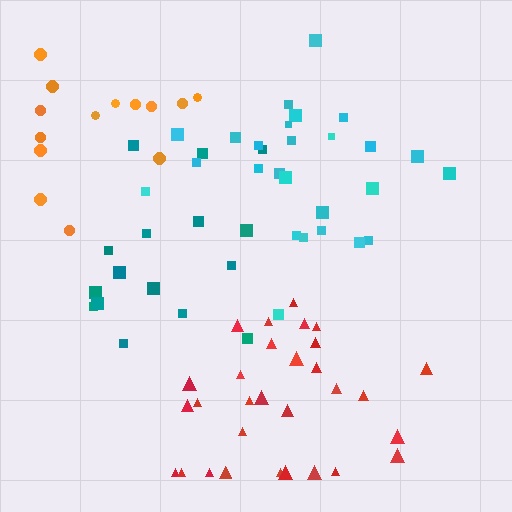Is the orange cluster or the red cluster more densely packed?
Red.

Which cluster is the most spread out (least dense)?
Orange.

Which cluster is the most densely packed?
Cyan.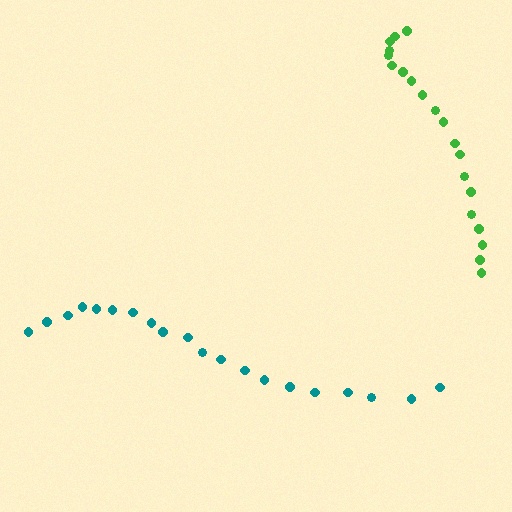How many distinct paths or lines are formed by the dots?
There are 2 distinct paths.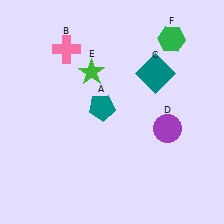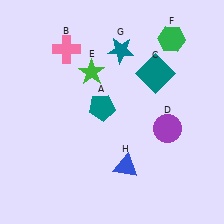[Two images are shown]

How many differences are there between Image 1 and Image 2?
There are 2 differences between the two images.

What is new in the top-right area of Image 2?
A teal star (G) was added in the top-right area of Image 2.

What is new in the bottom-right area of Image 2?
A blue triangle (H) was added in the bottom-right area of Image 2.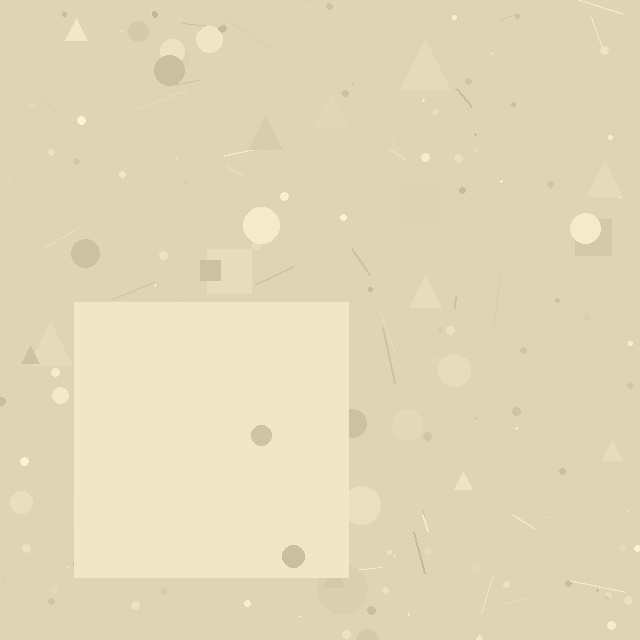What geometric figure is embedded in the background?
A square is embedded in the background.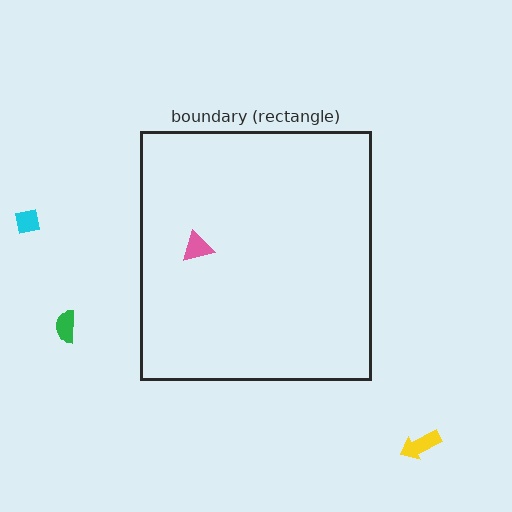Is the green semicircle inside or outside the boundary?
Outside.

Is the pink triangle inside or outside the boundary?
Inside.